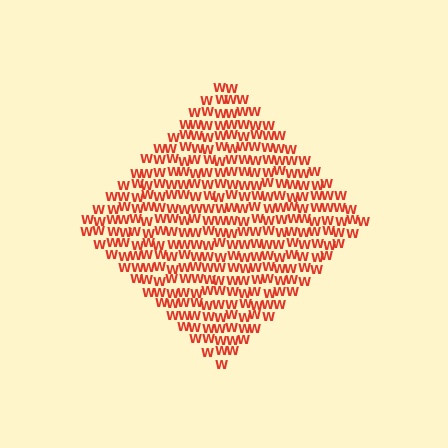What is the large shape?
The large shape is a diamond.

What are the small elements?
The small elements are letter W's.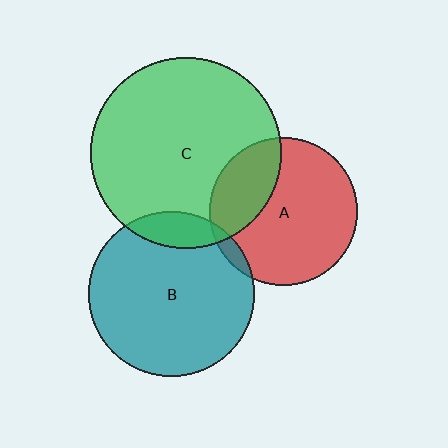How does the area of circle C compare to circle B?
Approximately 1.3 times.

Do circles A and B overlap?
Yes.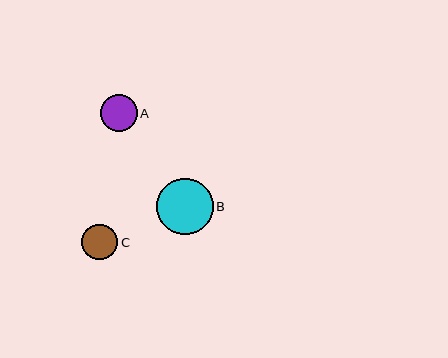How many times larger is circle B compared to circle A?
Circle B is approximately 1.5 times the size of circle A.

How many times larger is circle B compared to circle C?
Circle B is approximately 1.6 times the size of circle C.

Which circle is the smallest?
Circle C is the smallest with a size of approximately 36 pixels.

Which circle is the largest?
Circle B is the largest with a size of approximately 57 pixels.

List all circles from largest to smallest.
From largest to smallest: B, A, C.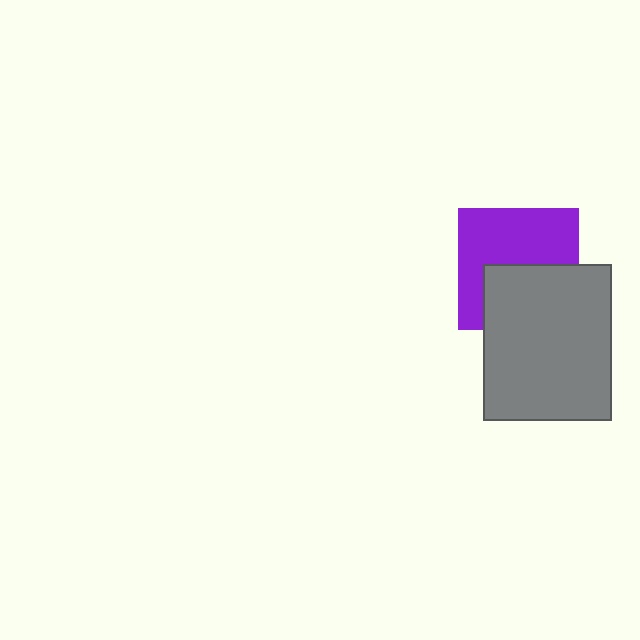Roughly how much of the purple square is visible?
About half of it is visible (roughly 57%).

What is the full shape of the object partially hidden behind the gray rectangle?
The partially hidden object is a purple square.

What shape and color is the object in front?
The object in front is a gray rectangle.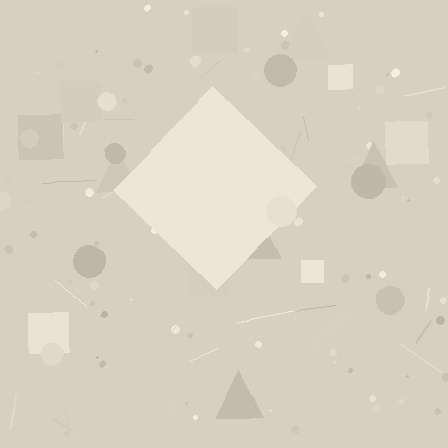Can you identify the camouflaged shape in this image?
The camouflaged shape is a diamond.